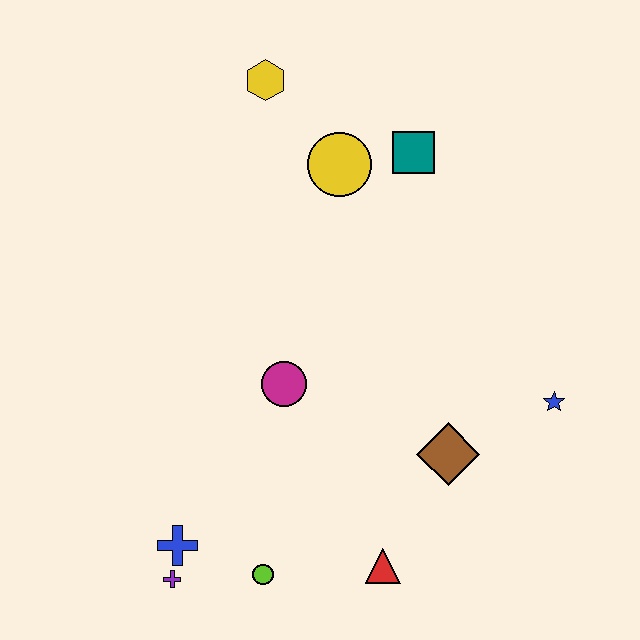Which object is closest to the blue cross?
The purple cross is closest to the blue cross.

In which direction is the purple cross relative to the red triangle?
The purple cross is to the left of the red triangle.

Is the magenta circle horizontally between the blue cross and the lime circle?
No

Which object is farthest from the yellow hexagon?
The purple cross is farthest from the yellow hexagon.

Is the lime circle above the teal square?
No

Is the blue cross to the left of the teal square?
Yes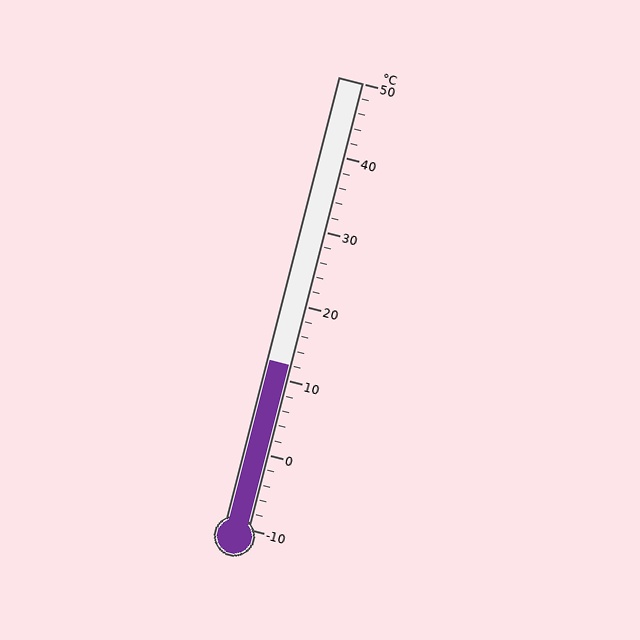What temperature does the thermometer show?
The thermometer shows approximately 12°C.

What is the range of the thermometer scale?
The thermometer scale ranges from -10°C to 50°C.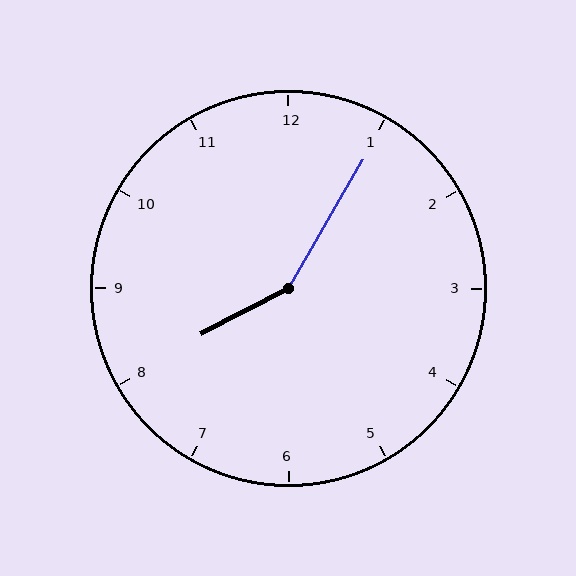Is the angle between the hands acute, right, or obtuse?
It is obtuse.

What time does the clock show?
8:05.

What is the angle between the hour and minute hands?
Approximately 148 degrees.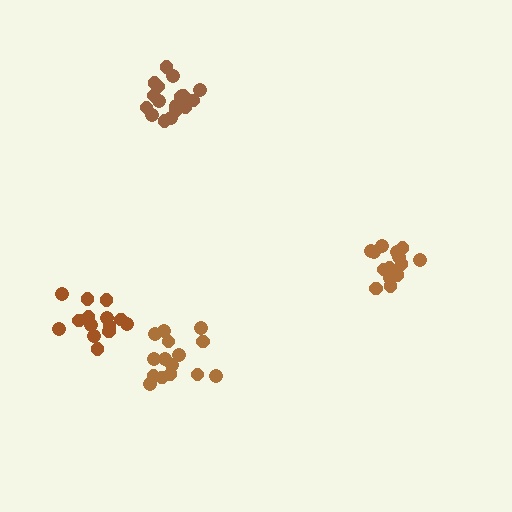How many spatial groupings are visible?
There are 4 spatial groupings.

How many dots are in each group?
Group 1: 14 dots, Group 2: 14 dots, Group 3: 17 dots, Group 4: 15 dots (60 total).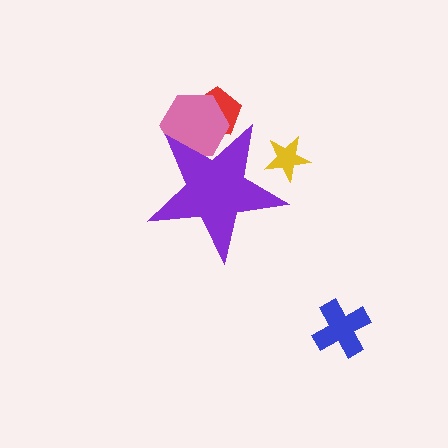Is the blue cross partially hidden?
No, the blue cross is fully visible.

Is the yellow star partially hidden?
Yes, the yellow star is partially hidden behind the purple star.